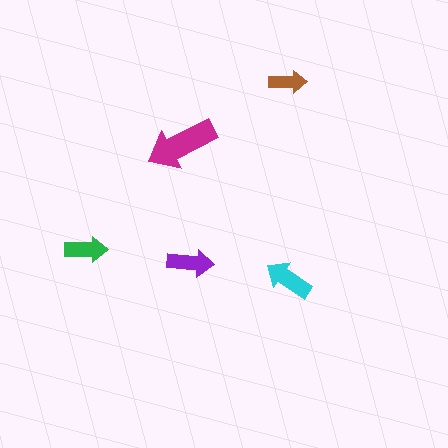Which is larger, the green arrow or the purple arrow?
The purple one.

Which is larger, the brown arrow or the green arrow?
The green one.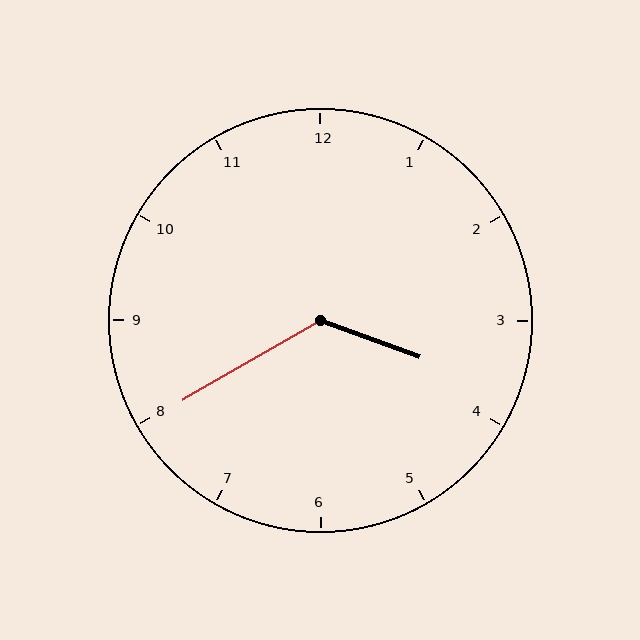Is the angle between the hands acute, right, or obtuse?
It is obtuse.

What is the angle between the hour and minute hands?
Approximately 130 degrees.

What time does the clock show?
3:40.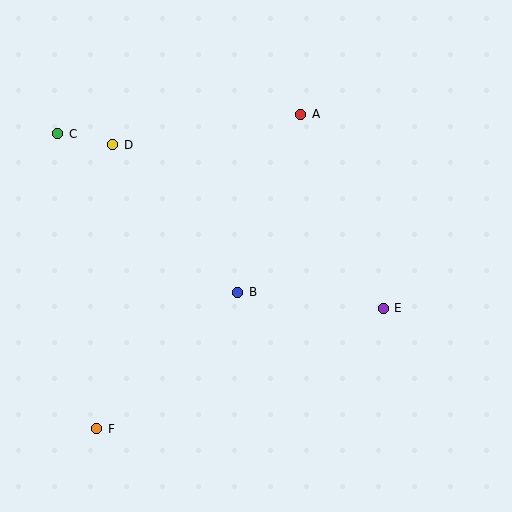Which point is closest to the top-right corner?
Point A is closest to the top-right corner.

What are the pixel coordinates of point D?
Point D is at (113, 145).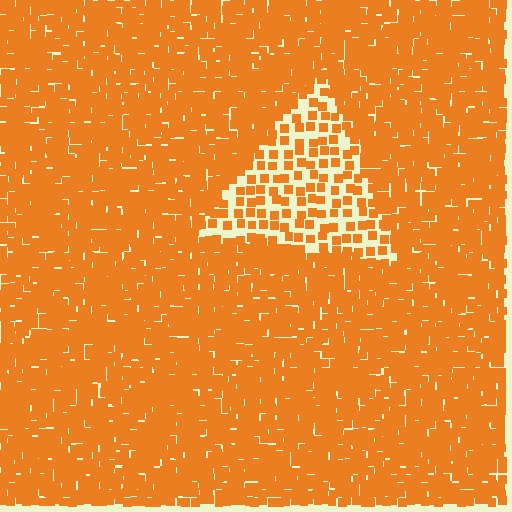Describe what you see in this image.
The image contains small orange elements arranged at two different densities. A triangle-shaped region is visible where the elements are less densely packed than the surrounding area.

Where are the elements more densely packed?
The elements are more densely packed outside the triangle boundary.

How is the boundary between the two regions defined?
The boundary is defined by a change in element density (approximately 2.5x ratio). All elements are the same color, size, and shape.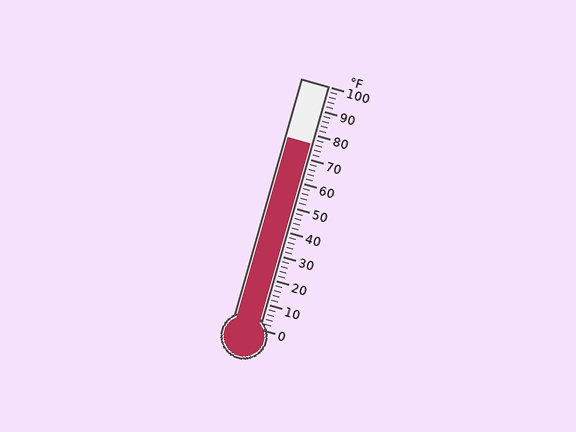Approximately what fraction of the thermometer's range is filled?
The thermometer is filled to approximately 75% of its range.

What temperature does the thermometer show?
The thermometer shows approximately 76°F.